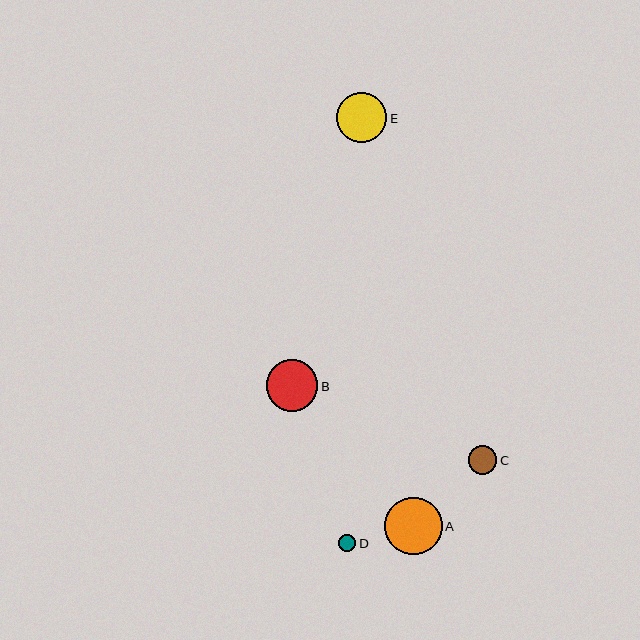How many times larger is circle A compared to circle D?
Circle A is approximately 3.3 times the size of circle D.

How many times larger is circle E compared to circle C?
Circle E is approximately 1.8 times the size of circle C.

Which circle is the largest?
Circle A is the largest with a size of approximately 57 pixels.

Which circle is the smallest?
Circle D is the smallest with a size of approximately 17 pixels.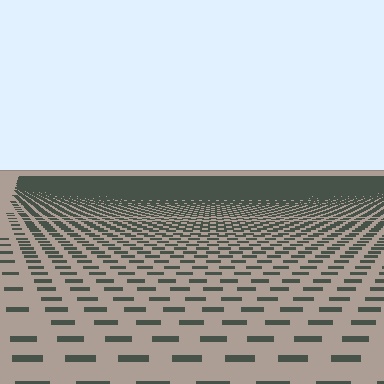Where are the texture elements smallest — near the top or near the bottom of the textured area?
Near the top.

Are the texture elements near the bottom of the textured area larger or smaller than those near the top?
Larger. Near the bottom, elements are closer to the viewer and appear at a bigger on-screen size.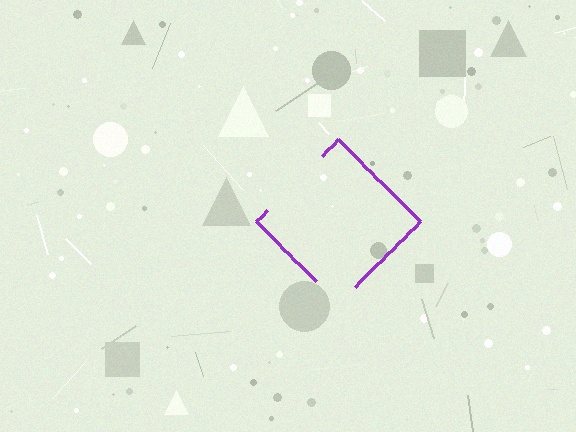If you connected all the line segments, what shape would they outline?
They would outline a diamond.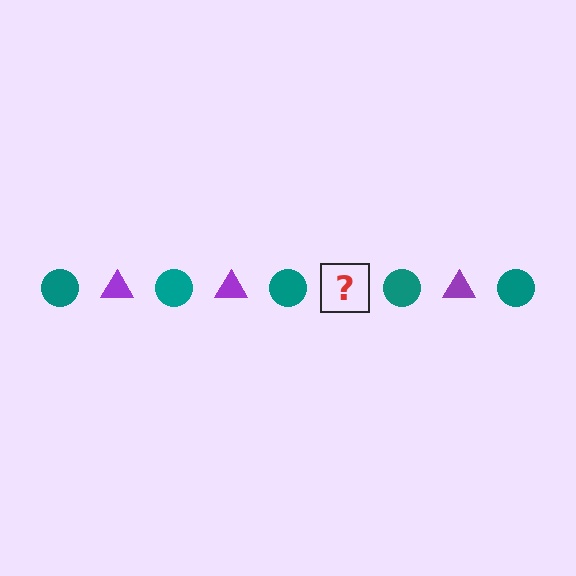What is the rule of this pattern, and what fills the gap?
The rule is that the pattern alternates between teal circle and purple triangle. The gap should be filled with a purple triangle.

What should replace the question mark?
The question mark should be replaced with a purple triangle.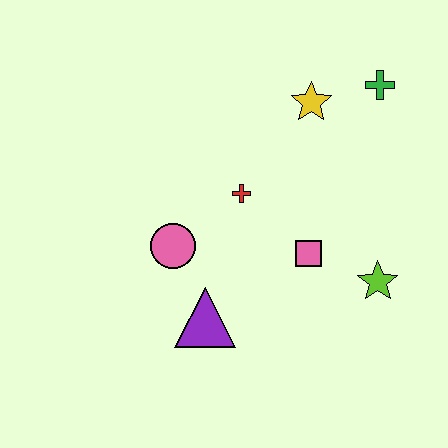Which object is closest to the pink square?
The lime star is closest to the pink square.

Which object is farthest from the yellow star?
The purple triangle is farthest from the yellow star.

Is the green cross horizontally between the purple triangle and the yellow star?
No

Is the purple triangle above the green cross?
No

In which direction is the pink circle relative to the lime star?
The pink circle is to the left of the lime star.